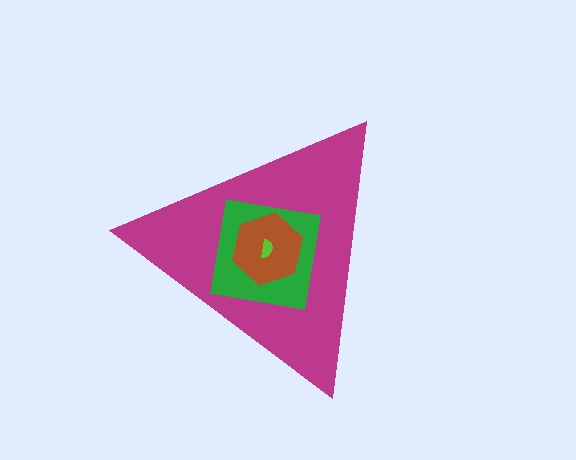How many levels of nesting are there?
4.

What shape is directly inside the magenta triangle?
The green square.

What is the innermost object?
The lime semicircle.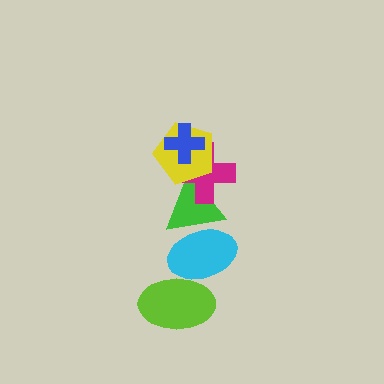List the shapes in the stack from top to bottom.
From top to bottom: the blue cross, the yellow pentagon, the magenta cross, the green triangle, the cyan ellipse, the lime ellipse.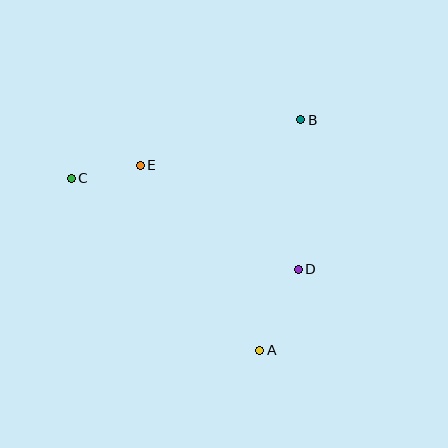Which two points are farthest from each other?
Points A and C are farthest from each other.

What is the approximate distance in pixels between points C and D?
The distance between C and D is approximately 245 pixels.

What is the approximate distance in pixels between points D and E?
The distance between D and E is approximately 189 pixels.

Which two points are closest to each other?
Points C and E are closest to each other.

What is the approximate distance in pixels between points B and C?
The distance between B and C is approximately 237 pixels.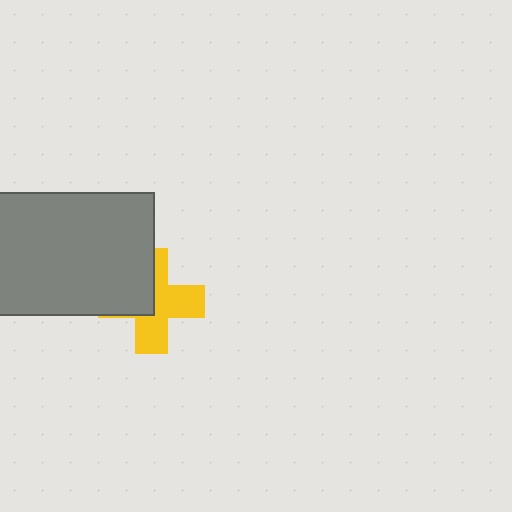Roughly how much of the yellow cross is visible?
About half of it is visible (roughly 57%).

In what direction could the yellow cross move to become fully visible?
The yellow cross could move toward the lower-right. That would shift it out from behind the gray rectangle entirely.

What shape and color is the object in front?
The object in front is a gray rectangle.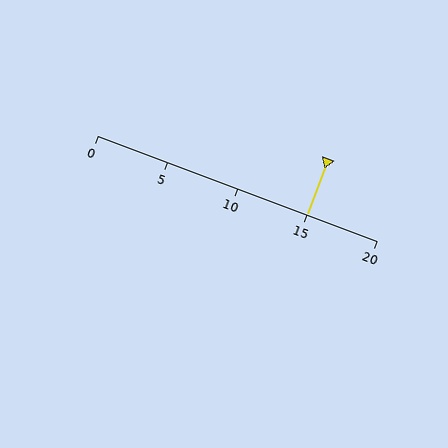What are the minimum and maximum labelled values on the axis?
The axis runs from 0 to 20.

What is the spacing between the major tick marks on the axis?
The major ticks are spaced 5 apart.